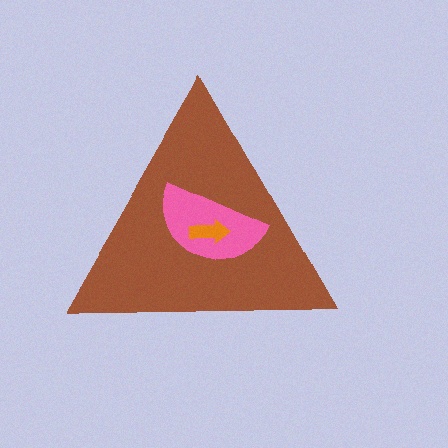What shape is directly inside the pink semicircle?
The orange arrow.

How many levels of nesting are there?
3.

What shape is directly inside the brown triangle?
The pink semicircle.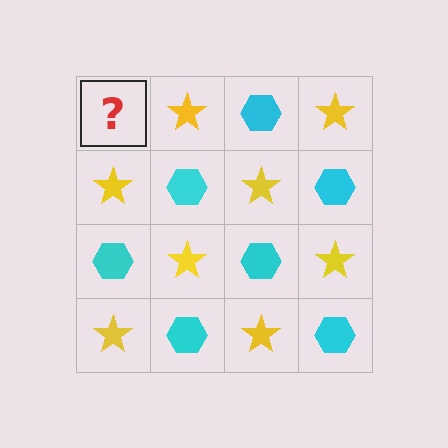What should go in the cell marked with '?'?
The missing cell should contain a cyan hexagon.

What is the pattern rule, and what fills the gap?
The rule is that it alternates cyan hexagon and yellow star in a checkerboard pattern. The gap should be filled with a cyan hexagon.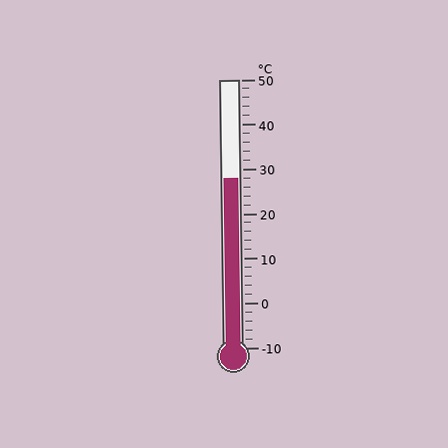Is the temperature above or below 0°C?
The temperature is above 0°C.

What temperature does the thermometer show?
The thermometer shows approximately 28°C.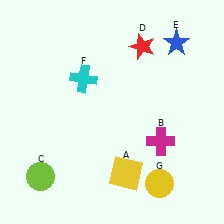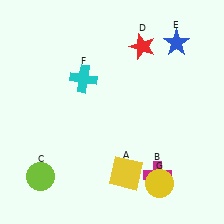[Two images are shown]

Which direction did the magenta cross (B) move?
The magenta cross (B) moved down.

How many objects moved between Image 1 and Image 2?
1 object moved between the two images.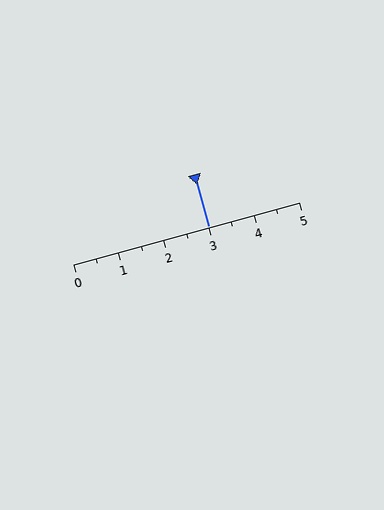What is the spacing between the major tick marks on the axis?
The major ticks are spaced 1 apart.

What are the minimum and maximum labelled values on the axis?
The axis runs from 0 to 5.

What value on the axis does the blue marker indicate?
The marker indicates approximately 3.